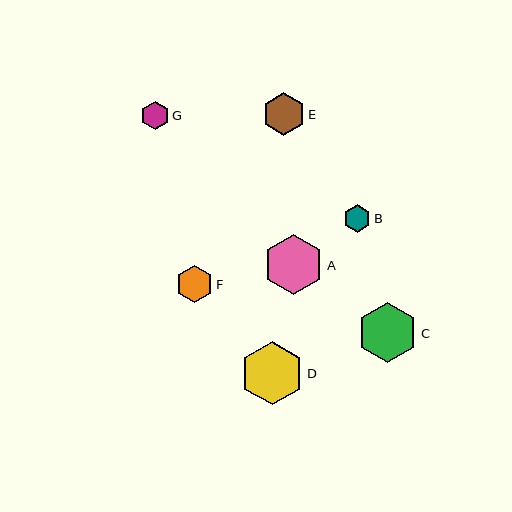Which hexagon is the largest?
Hexagon D is the largest with a size of approximately 63 pixels.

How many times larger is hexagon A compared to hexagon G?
Hexagon A is approximately 2.1 times the size of hexagon G.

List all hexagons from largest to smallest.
From largest to smallest: D, A, C, E, F, G, B.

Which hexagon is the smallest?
Hexagon B is the smallest with a size of approximately 27 pixels.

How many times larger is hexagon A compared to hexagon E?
Hexagon A is approximately 1.4 times the size of hexagon E.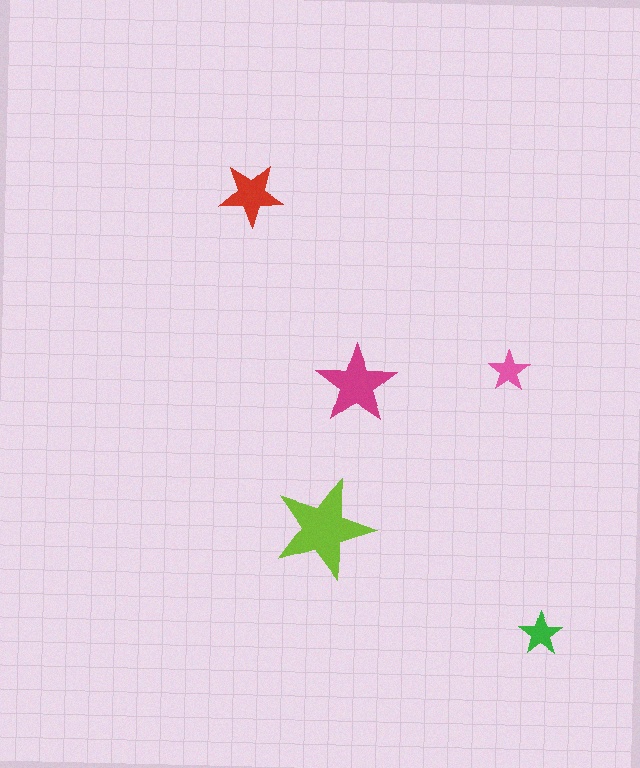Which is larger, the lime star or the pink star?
The lime one.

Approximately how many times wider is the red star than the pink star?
About 1.5 times wider.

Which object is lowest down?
The green star is bottommost.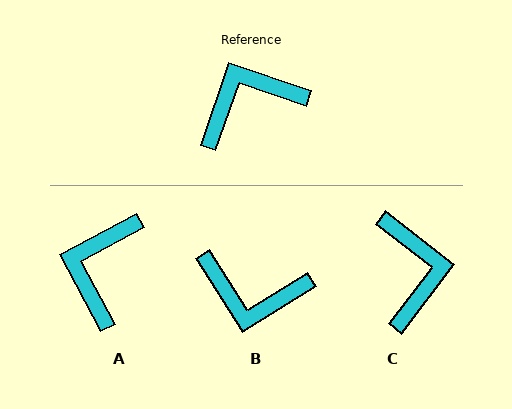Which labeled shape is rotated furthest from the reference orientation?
B, about 141 degrees away.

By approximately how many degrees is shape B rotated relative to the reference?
Approximately 141 degrees counter-clockwise.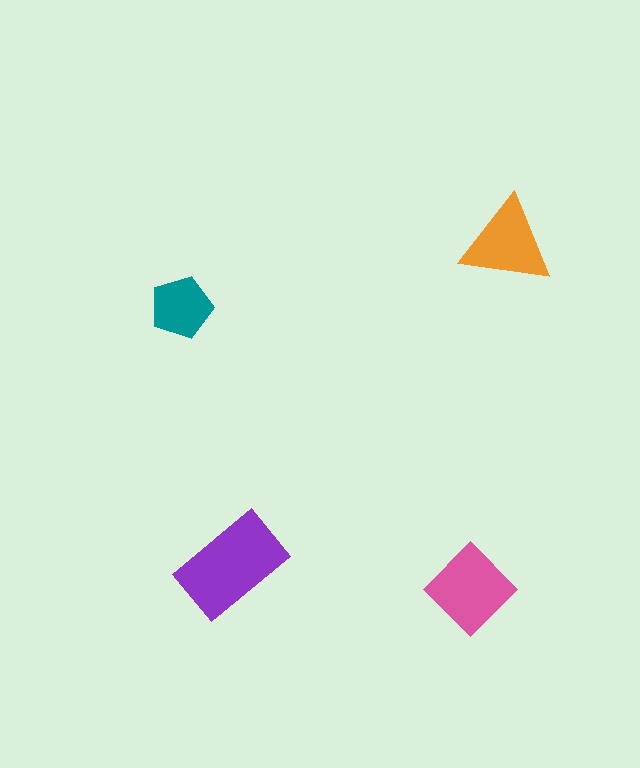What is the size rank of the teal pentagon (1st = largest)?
4th.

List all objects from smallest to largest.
The teal pentagon, the orange triangle, the pink diamond, the purple rectangle.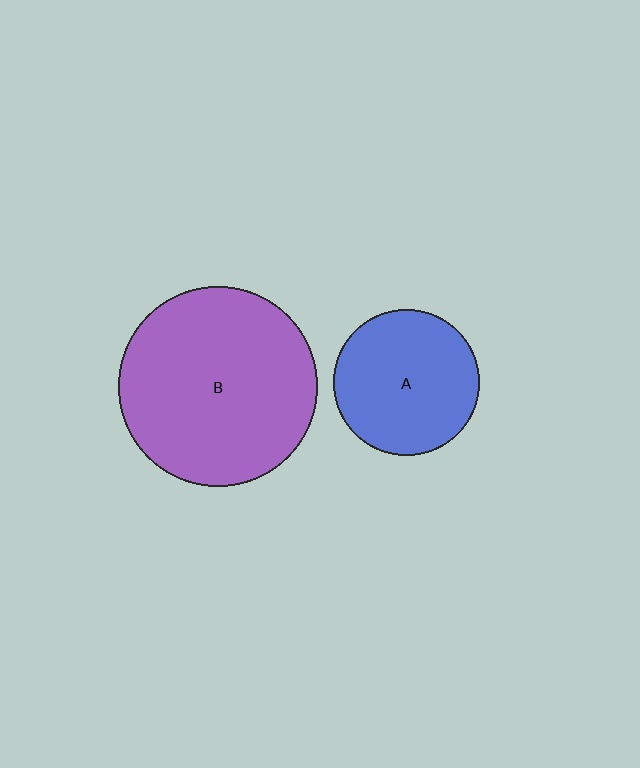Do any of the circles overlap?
No, none of the circles overlap.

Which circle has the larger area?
Circle B (purple).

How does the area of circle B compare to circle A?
Approximately 1.9 times.